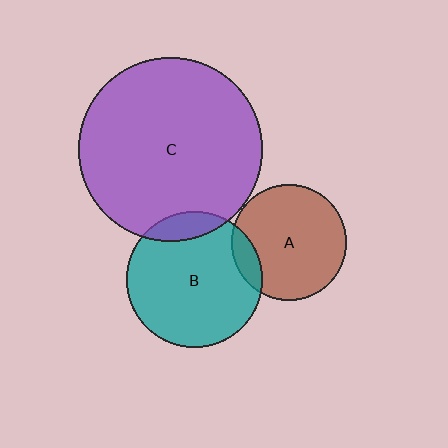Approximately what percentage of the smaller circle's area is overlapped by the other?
Approximately 10%.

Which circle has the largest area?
Circle C (purple).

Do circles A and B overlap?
Yes.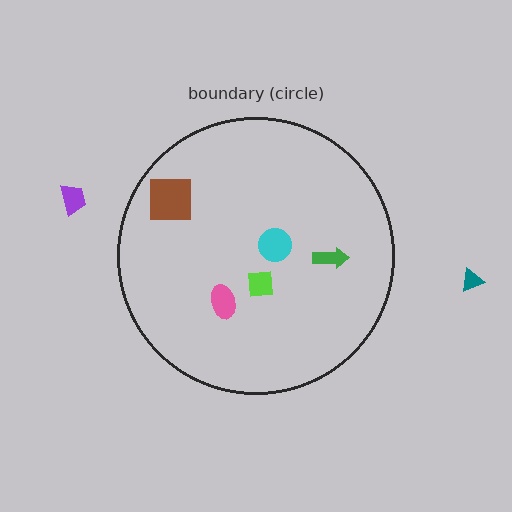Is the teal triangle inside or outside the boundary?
Outside.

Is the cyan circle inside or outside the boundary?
Inside.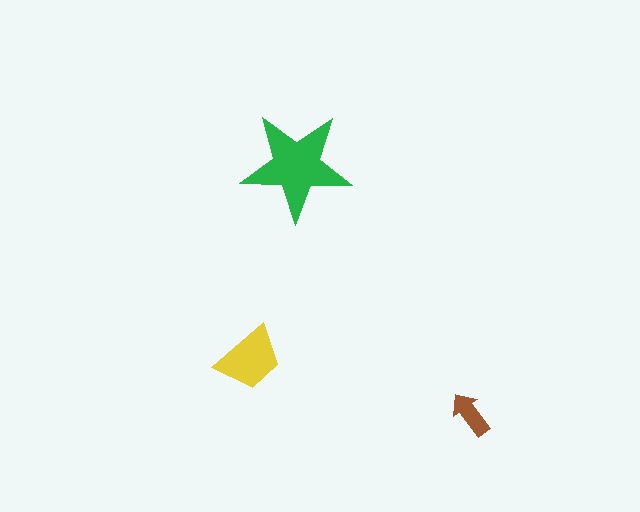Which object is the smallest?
The brown arrow.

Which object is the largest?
The green star.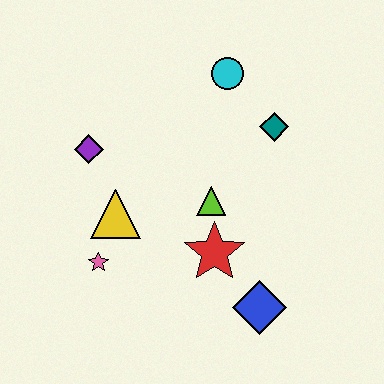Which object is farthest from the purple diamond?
The blue diamond is farthest from the purple diamond.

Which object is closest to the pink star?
The yellow triangle is closest to the pink star.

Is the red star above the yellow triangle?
No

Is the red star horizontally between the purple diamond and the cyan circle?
Yes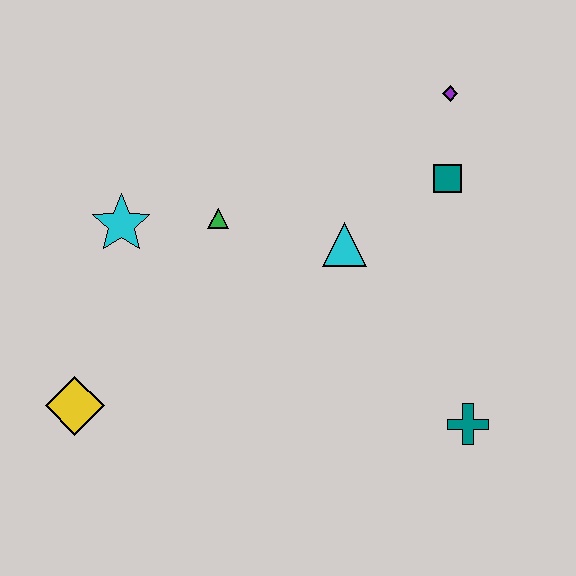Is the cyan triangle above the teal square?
No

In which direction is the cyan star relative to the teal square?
The cyan star is to the left of the teal square.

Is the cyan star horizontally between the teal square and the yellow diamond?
Yes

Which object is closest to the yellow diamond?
The cyan star is closest to the yellow diamond.